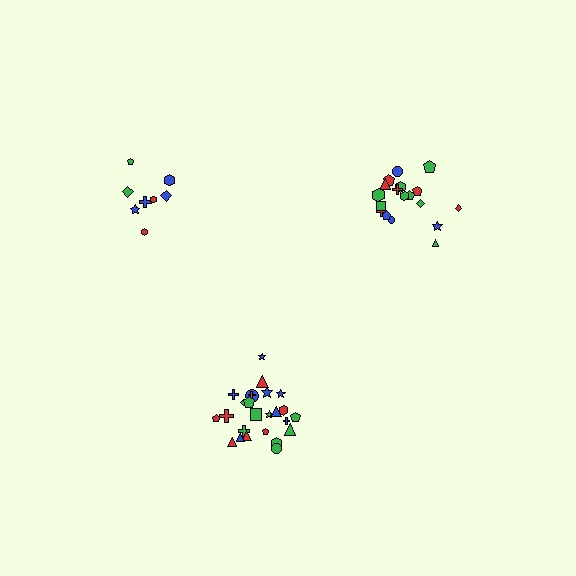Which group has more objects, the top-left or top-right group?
The top-right group.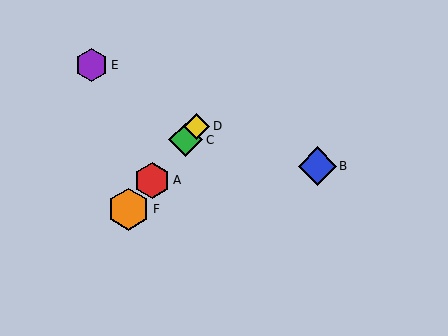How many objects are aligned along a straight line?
4 objects (A, C, D, F) are aligned along a straight line.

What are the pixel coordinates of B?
Object B is at (317, 166).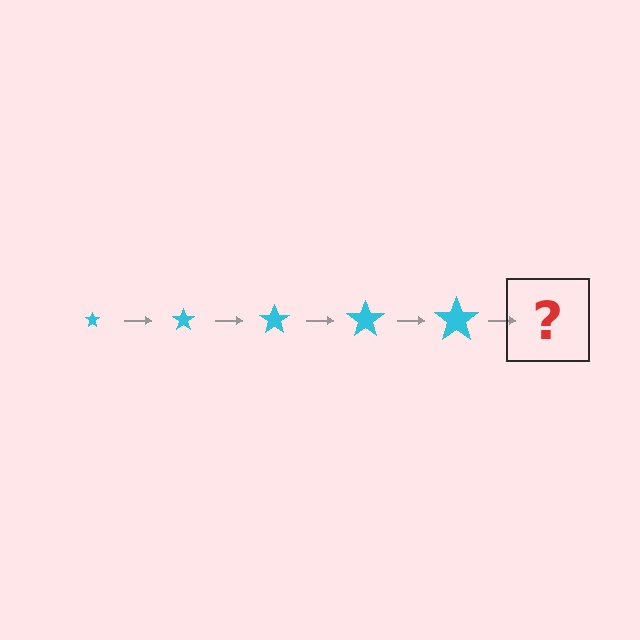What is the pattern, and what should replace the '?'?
The pattern is that the star gets progressively larger each step. The '?' should be a cyan star, larger than the previous one.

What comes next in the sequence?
The next element should be a cyan star, larger than the previous one.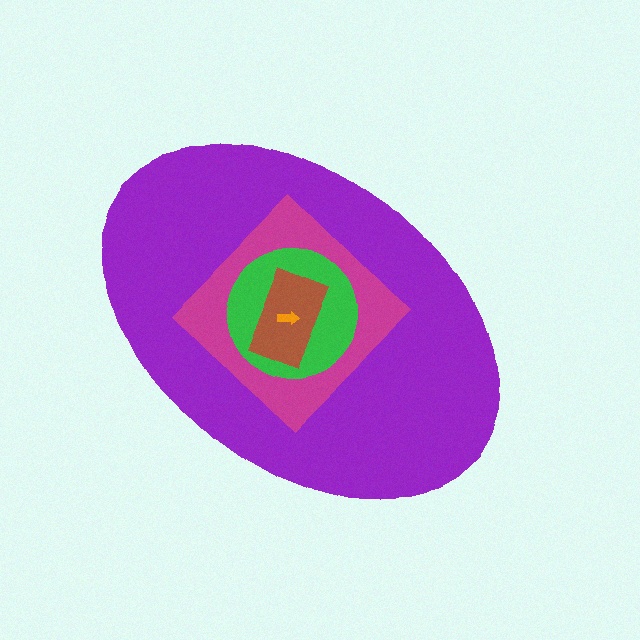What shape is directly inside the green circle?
The brown rectangle.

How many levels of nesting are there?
5.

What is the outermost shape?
The purple ellipse.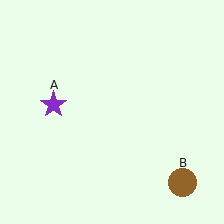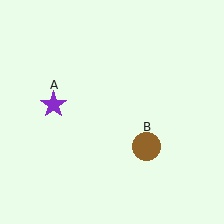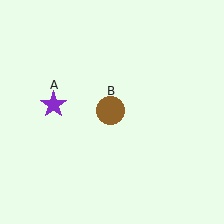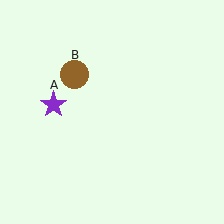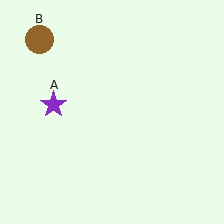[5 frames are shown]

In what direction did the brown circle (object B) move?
The brown circle (object B) moved up and to the left.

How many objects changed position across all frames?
1 object changed position: brown circle (object B).